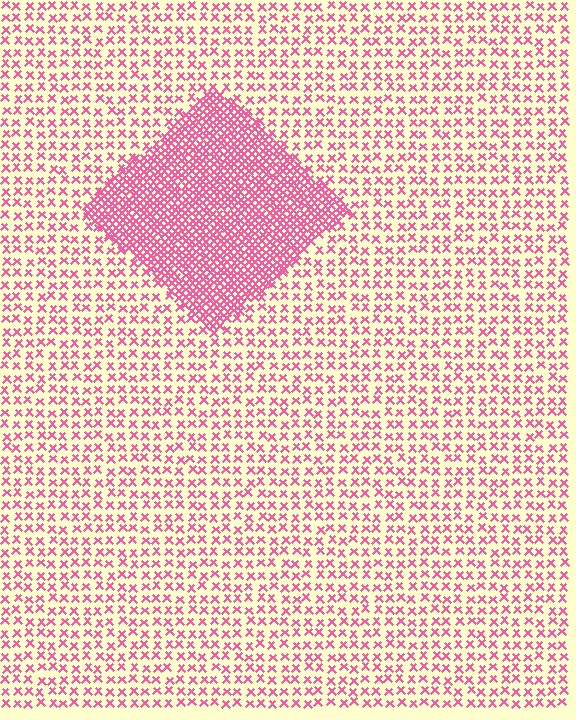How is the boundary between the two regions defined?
The boundary is defined by a change in element density (approximately 2.8x ratio). All elements are the same color, size, and shape.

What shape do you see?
I see a diamond.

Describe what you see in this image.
The image contains small pink elements arranged at two different densities. A diamond-shaped region is visible where the elements are more densely packed than the surrounding area.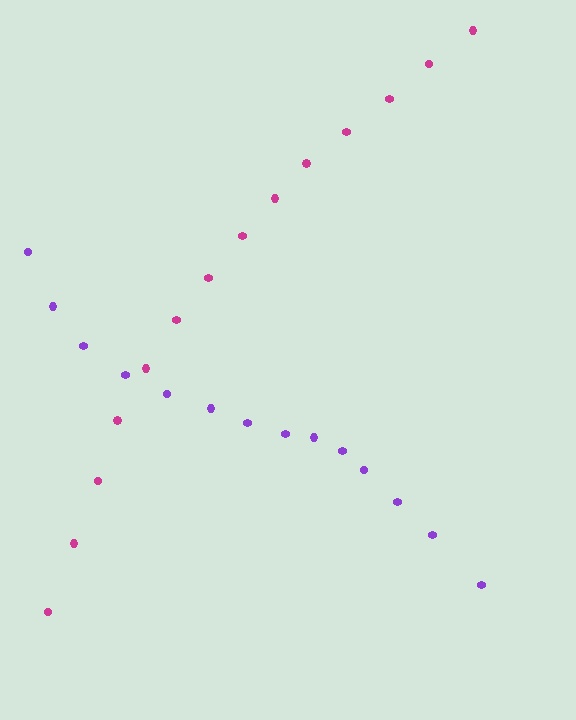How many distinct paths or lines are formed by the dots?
There are 2 distinct paths.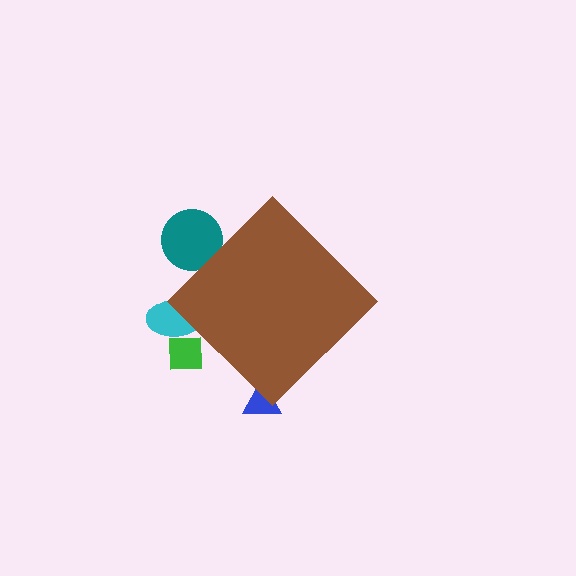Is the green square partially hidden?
Yes, the green square is partially hidden behind the brown diamond.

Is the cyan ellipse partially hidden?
Yes, the cyan ellipse is partially hidden behind the brown diamond.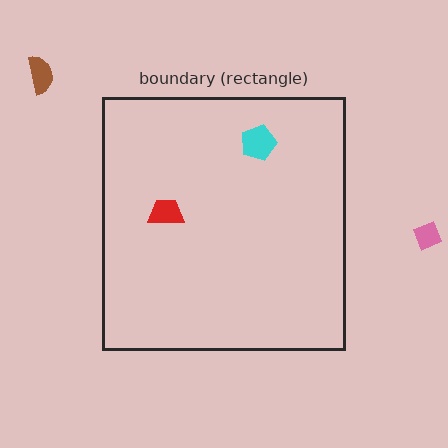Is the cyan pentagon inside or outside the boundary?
Inside.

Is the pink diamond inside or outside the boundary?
Outside.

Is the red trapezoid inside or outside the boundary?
Inside.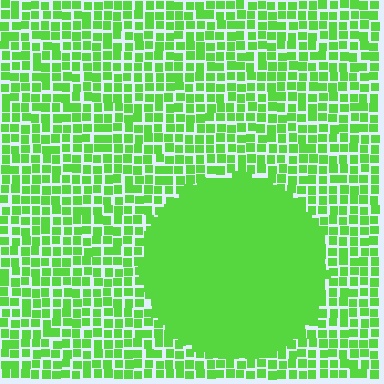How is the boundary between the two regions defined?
The boundary is defined by a change in element density (approximately 2.4x ratio). All elements are the same color, size, and shape.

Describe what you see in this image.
The image contains small lime elements arranged at two different densities. A circle-shaped region is visible where the elements are more densely packed than the surrounding area.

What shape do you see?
I see a circle.